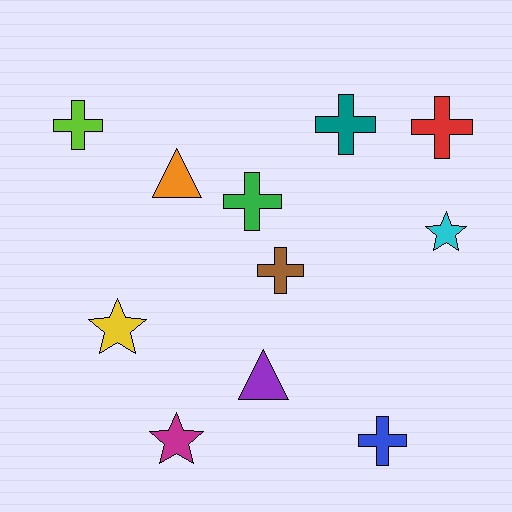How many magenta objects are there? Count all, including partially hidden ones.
There is 1 magenta object.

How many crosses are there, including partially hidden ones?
There are 6 crosses.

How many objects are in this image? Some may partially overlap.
There are 11 objects.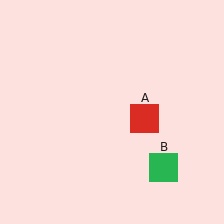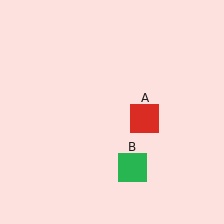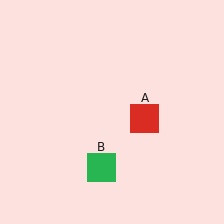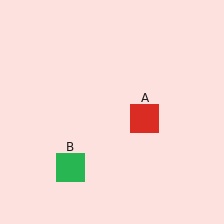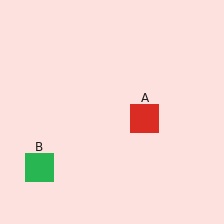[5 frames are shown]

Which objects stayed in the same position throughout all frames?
Red square (object A) remained stationary.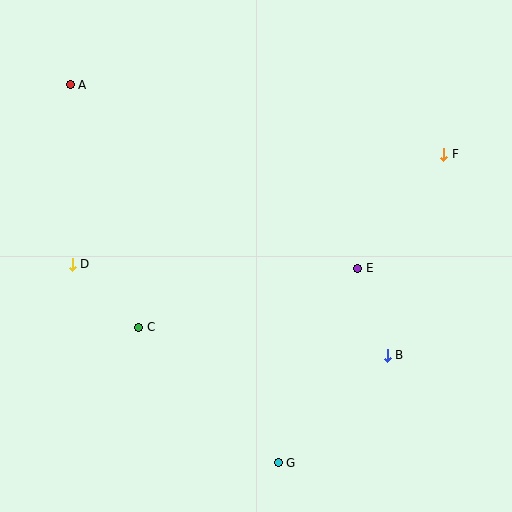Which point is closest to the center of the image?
Point E at (358, 268) is closest to the center.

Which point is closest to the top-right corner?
Point F is closest to the top-right corner.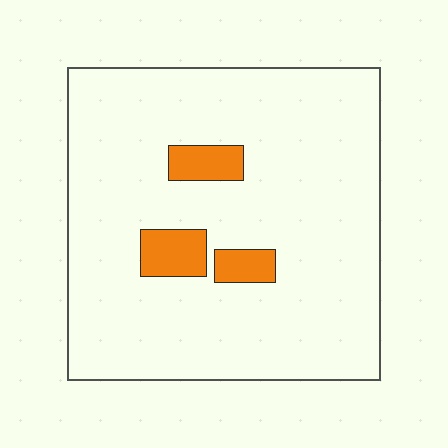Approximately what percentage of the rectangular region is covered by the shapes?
Approximately 10%.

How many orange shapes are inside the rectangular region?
3.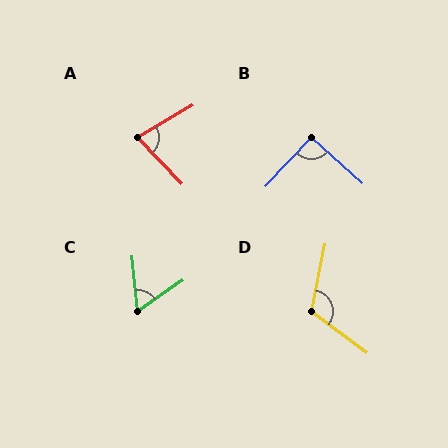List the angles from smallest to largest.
C (61°), A (76°), B (91°), D (116°).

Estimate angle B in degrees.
Approximately 91 degrees.